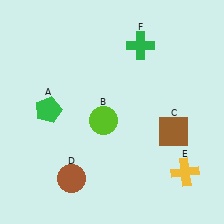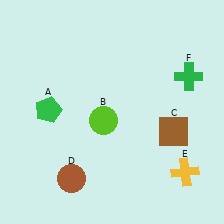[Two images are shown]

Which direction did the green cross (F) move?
The green cross (F) moved right.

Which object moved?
The green cross (F) moved right.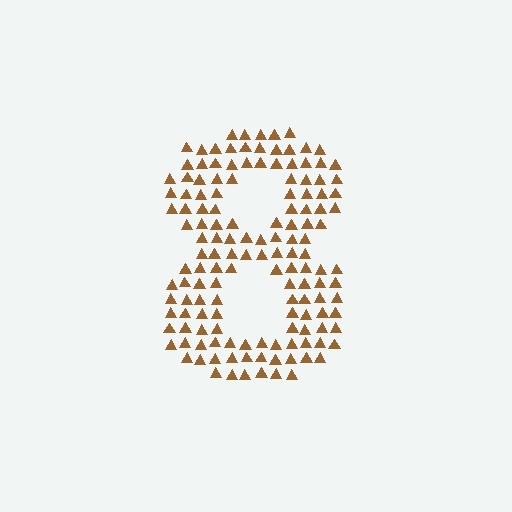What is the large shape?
The large shape is the digit 8.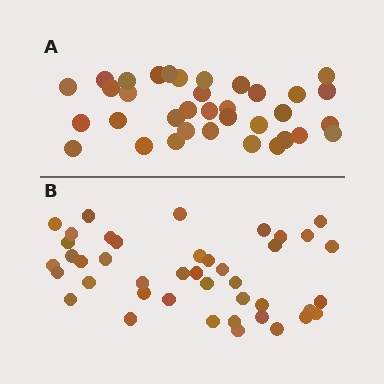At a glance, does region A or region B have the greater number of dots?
Region B (the bottom region) has more dots.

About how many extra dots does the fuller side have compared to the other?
Region B has roughly 8 or so more dots than region A.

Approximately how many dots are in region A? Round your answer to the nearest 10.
About 40 dots. (The exact count is 35, which rounds to 40.)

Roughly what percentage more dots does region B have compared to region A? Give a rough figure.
About 20% more.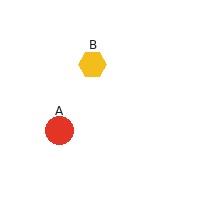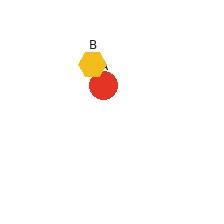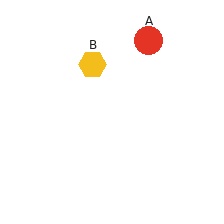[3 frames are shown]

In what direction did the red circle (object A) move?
The red circle (object A) moved up and to the right.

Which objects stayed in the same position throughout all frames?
Yellow hexagon (object B) remained stationary.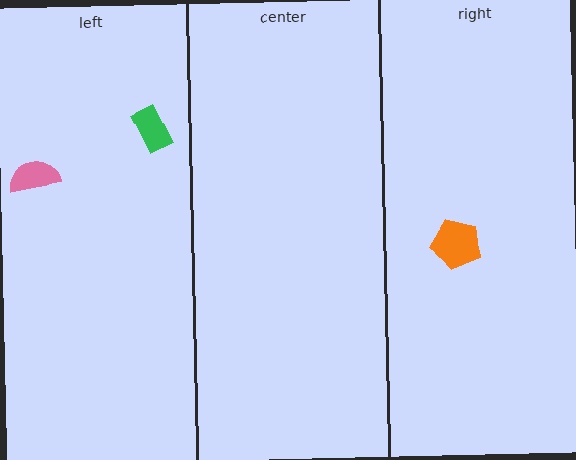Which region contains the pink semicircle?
The left region.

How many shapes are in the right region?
1.